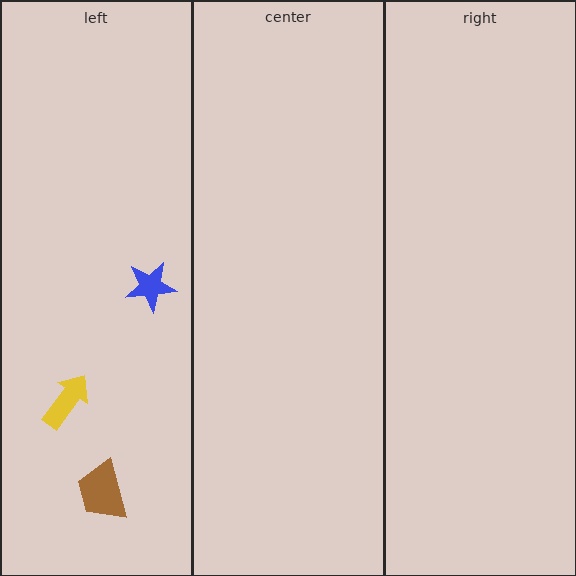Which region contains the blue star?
The left region.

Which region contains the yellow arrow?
The left region.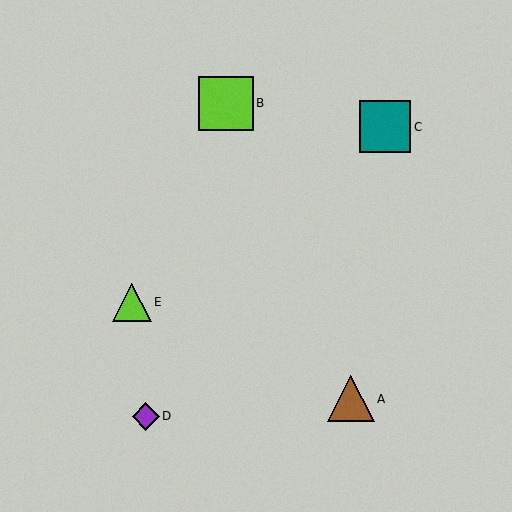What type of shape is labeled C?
Shape C is a teal square.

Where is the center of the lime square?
The center of the lime square is at (226, 103).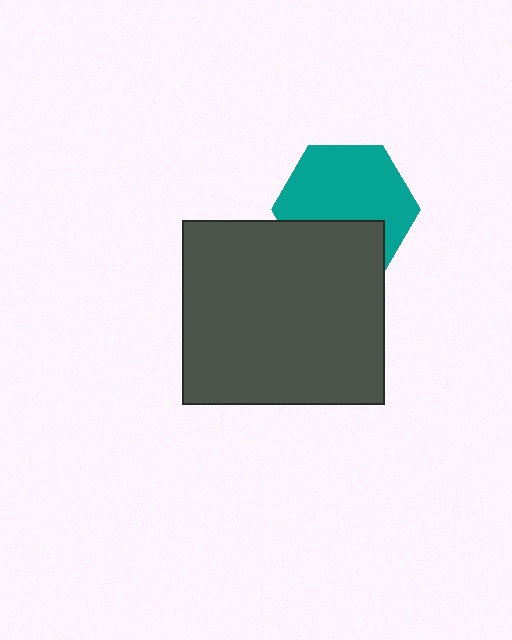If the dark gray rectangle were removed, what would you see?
You would see the complete teal hexagon.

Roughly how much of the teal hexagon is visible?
About half of it is visible (roughly 64%).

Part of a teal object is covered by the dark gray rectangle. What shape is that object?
It is a hexagon.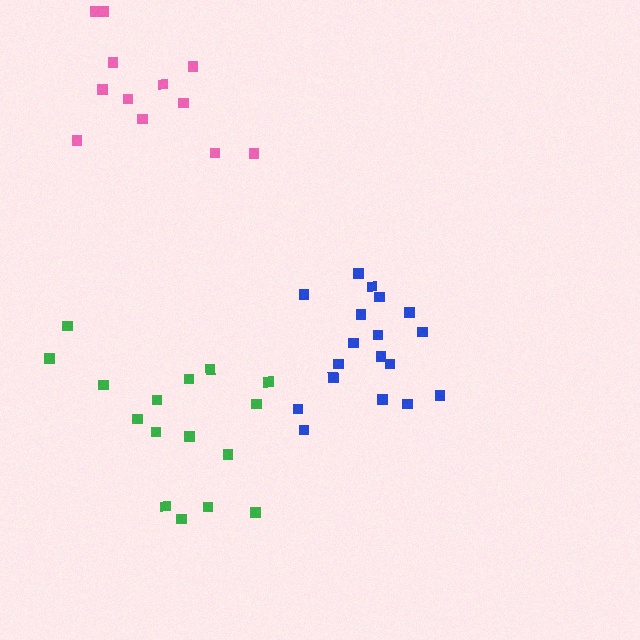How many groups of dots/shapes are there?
There are 3 groups.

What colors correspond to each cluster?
The clusters are colored: blue, green, pink.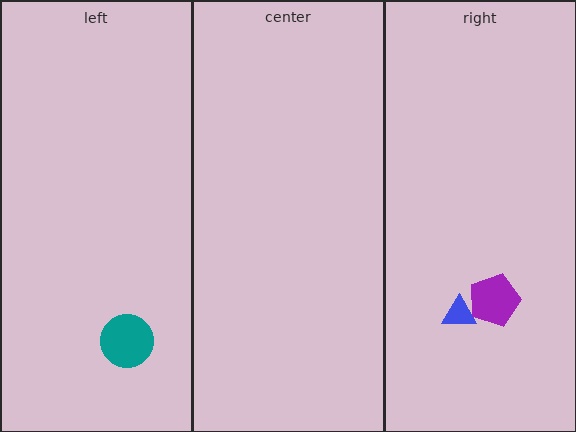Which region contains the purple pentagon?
The right region.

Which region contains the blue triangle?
The right region.